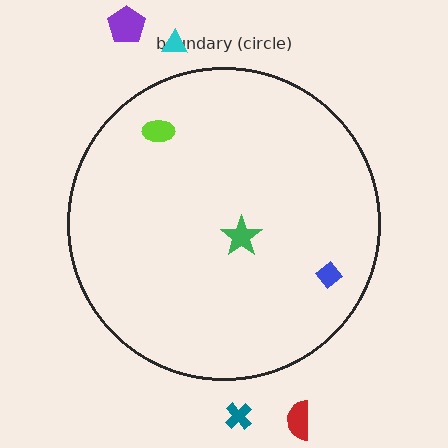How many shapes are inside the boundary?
3 inside, 4 outside.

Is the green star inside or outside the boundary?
Inside.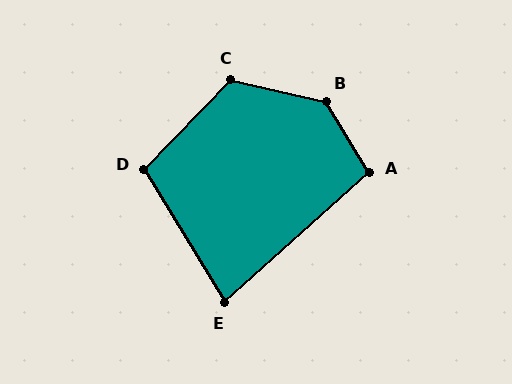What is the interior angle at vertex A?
Approximately 101 degrees (obtuse).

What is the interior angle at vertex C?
Approximately 122 degrees (obtuse).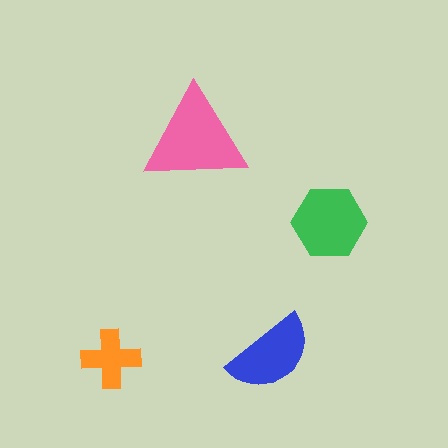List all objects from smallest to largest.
The orange cross, the blue semicircle, the green hexagon, the pink triangle.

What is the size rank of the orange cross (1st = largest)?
4th.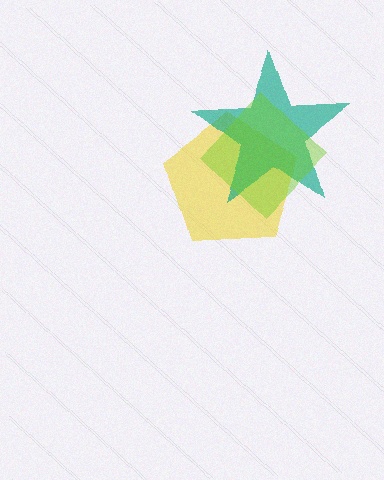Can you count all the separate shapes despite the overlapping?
Yes, there are 3 separate shapes.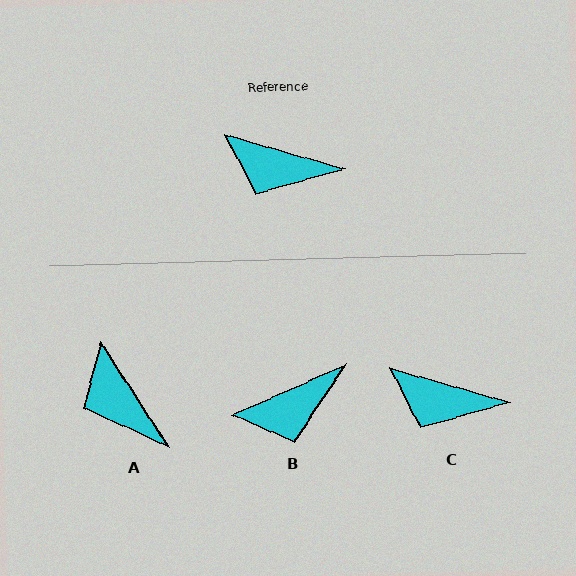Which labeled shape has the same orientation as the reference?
C.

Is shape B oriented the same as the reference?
No, it is off by about 40 degrees.